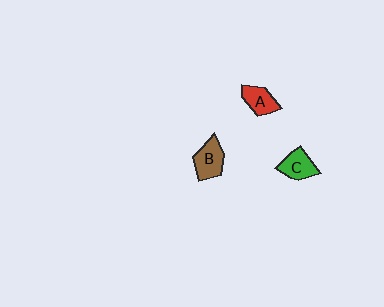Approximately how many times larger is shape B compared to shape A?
Approximately 1.2 times.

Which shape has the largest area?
Shape B (brown).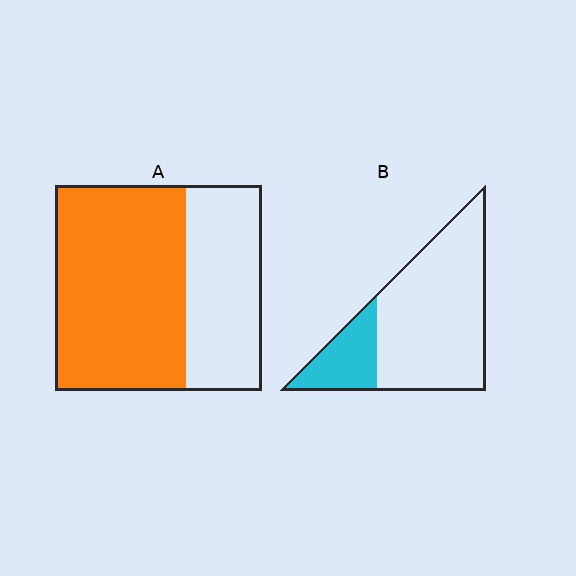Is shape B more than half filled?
No.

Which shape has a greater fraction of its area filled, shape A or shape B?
Shape A.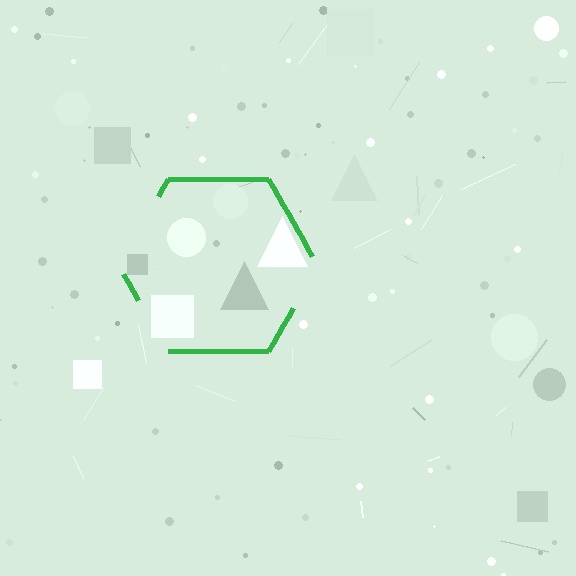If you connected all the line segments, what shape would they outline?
They would outline a hexagon.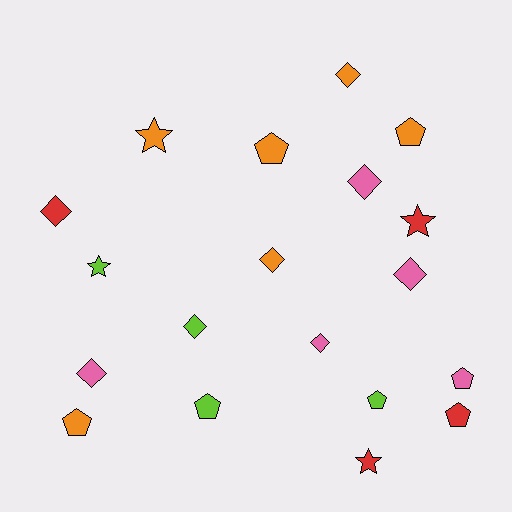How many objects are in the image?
There are 19 objects.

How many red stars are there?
There are 2 red stars.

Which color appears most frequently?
Orange, with 6 objects.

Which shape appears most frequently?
Diamond, with 8 objects.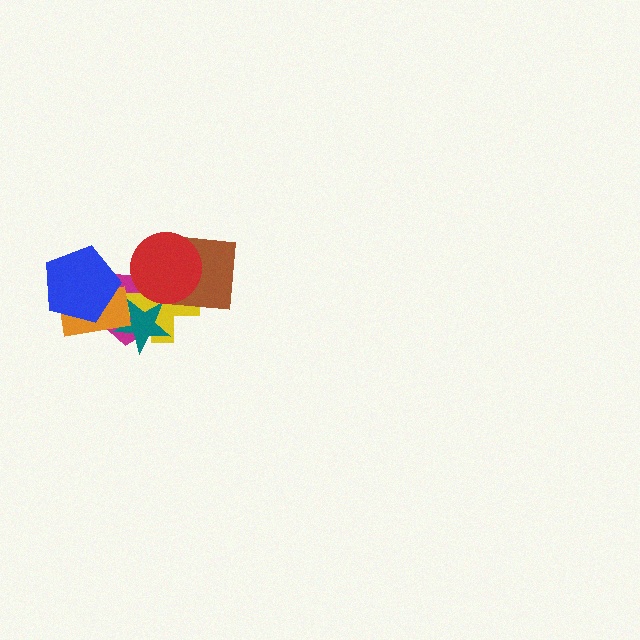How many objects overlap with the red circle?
3 objects overlap with the red circle.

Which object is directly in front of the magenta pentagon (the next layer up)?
The yellow cross is directly in front of the magenta pentagon.